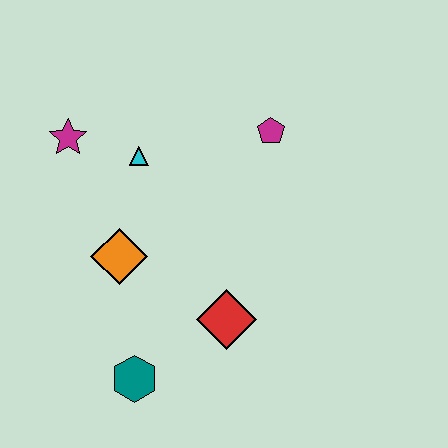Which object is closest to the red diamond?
The teal hexagon is closest to the red diamond.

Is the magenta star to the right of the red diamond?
No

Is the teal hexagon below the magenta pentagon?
Yes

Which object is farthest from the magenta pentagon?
The teal hexagon is farthest from the magenta pentagon.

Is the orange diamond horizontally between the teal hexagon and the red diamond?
No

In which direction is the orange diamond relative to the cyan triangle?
The orange diamond is below the cyan triangle.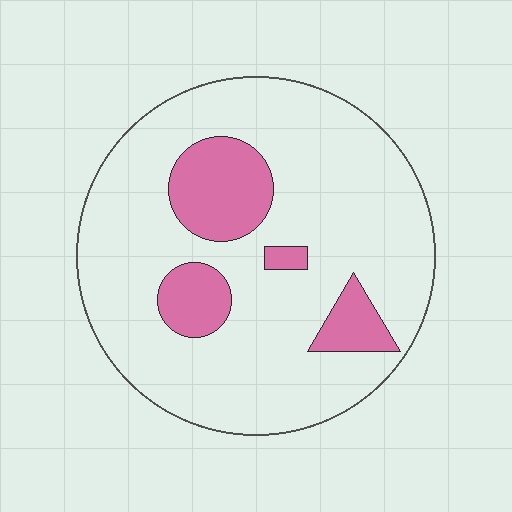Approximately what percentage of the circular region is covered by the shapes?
Approximately 20%.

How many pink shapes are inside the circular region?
4.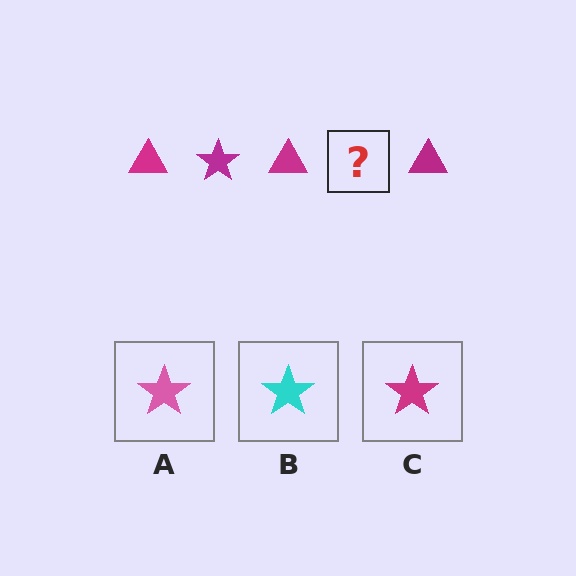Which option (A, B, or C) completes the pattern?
C.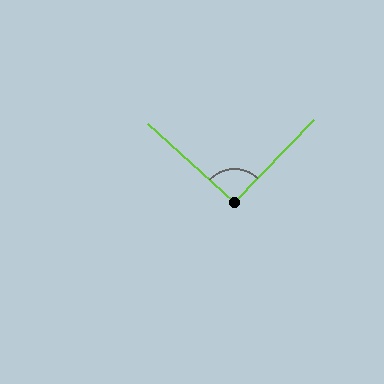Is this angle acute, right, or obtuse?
It is approximately a right angle.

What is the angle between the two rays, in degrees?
Approximately 92 degrees.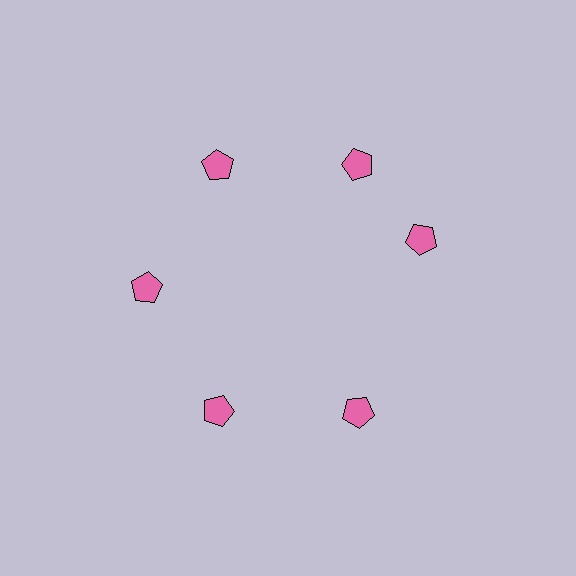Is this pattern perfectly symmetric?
No. The 6 pink pentagons are arranged in a ring, but one element near the 3 o'clock position is rotated out of alignment along the ring, breaking the 6-fold rotational symmetry.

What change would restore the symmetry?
The symmetry would be restored by rotating it back into even spacing with its neighbors so that all 6 pentagons sit at equal angles and equal distance from the center.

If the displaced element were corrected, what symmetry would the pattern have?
It would have 6-fold rotational symmetry — the pattern would map onto itself every 60 degrees.